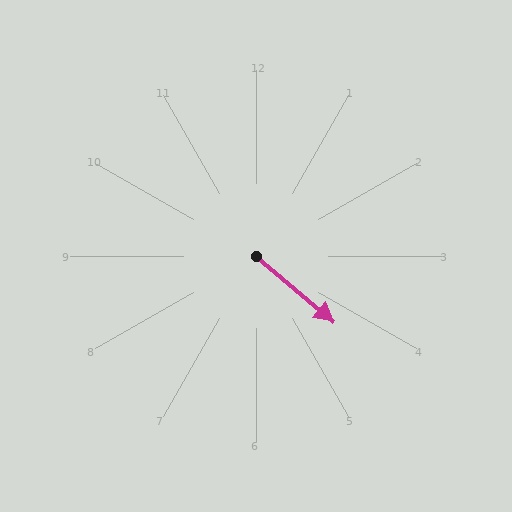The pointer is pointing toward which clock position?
Roughly 4 o'clock.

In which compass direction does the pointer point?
Southeast.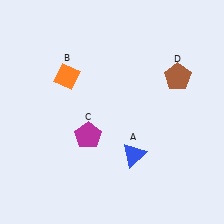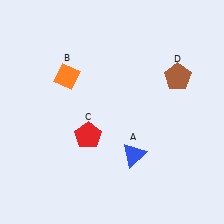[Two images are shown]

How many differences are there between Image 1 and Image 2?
There is 1 difference between the two images.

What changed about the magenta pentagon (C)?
In Image 1, C is magenta. In Image 2, it changed to red.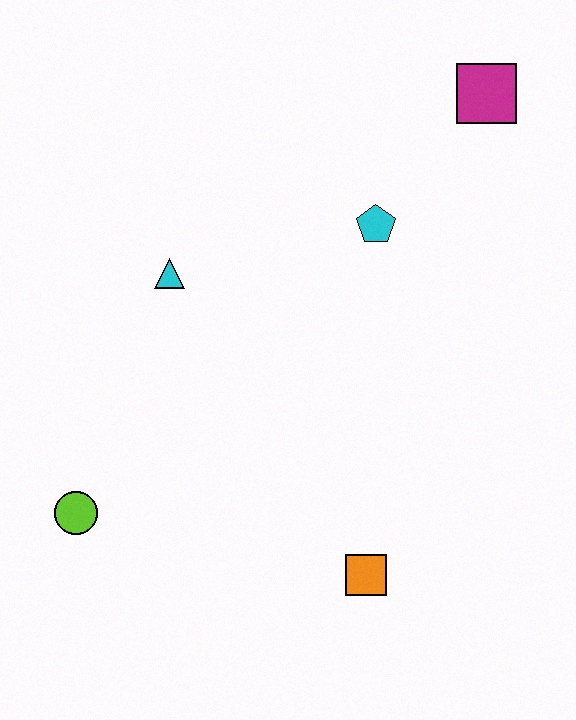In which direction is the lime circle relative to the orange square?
The lime circle is to the left of the orange square.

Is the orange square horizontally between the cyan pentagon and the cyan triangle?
Yes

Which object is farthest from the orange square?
The magenta square is farthest from the orange square.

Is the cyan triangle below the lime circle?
No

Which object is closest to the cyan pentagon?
The magenta square is closest to the cyan pentagon.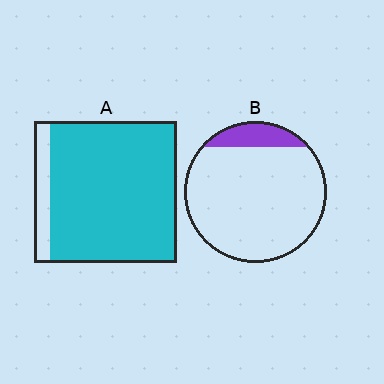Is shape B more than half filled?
No.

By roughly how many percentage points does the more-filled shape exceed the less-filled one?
By roughly 75 percentage points (A over B).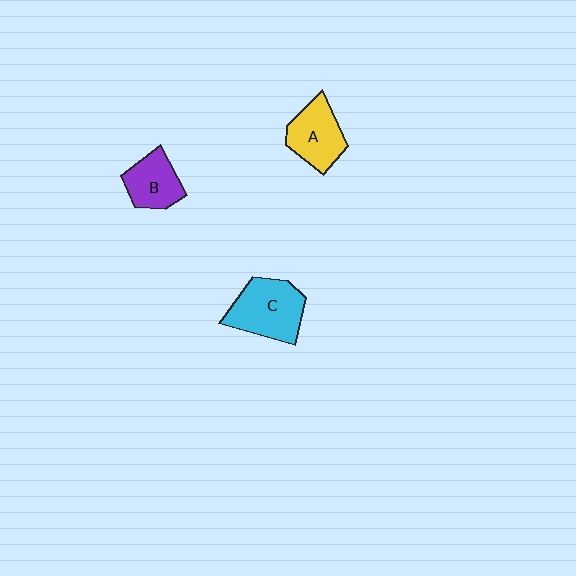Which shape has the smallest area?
Shape B (purple).